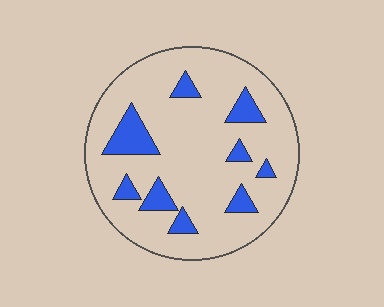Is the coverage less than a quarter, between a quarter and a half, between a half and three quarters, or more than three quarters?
Less than a quarter.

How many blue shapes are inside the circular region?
9.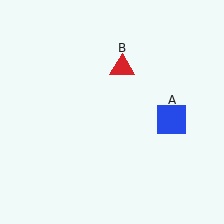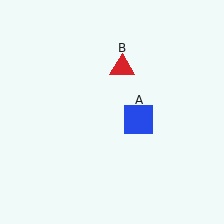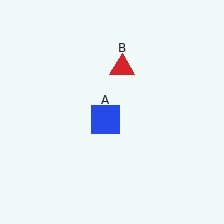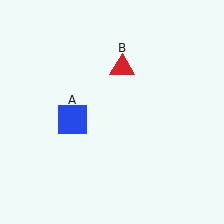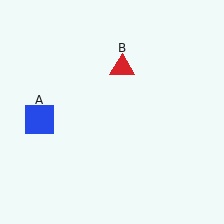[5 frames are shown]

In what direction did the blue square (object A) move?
The blue square (object A) moved left.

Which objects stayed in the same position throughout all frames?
Red triangle (object B) remained stationary.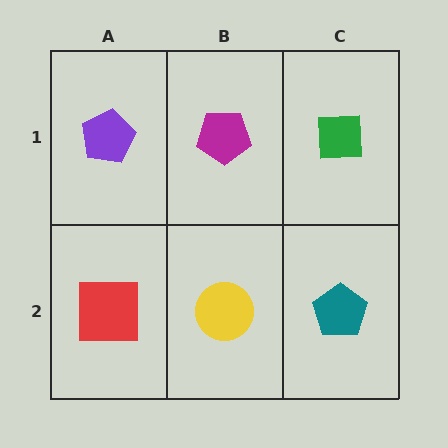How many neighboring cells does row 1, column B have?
3.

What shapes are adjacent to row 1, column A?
A red square (row 2, column A), a magenta pentagon (row 1, column B).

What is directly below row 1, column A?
A red square.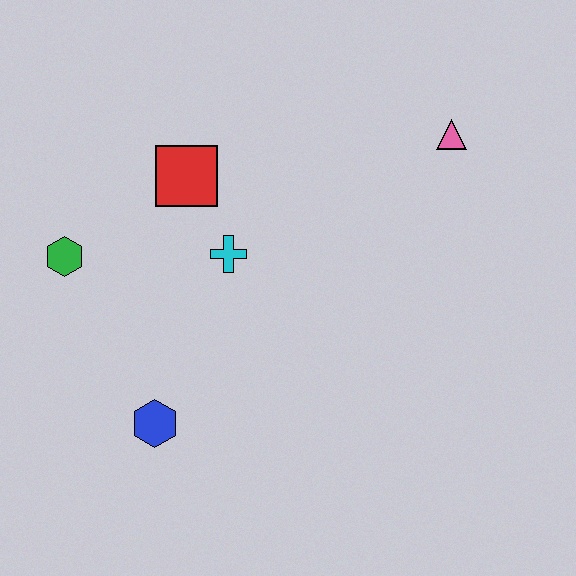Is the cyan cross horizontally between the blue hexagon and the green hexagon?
No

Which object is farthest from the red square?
The pink triangle is farthest from the red square.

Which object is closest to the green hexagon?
The red square is closest to the green hexagon.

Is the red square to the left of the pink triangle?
Yes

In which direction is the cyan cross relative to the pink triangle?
The cyan cross is to the left of the pink triangle.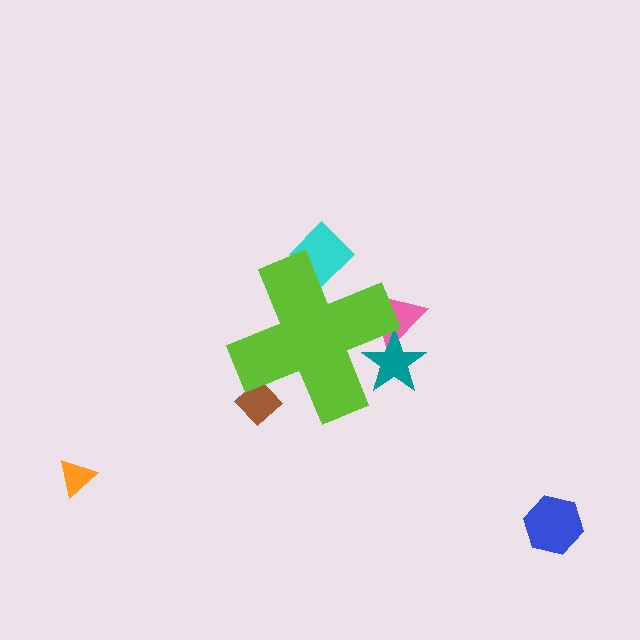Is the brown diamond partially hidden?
Yes, the brown diamond is partially hidden behind the lime cross.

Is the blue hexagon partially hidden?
No, the blue hexagon is fully visible.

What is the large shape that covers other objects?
A lime cross.